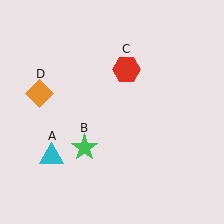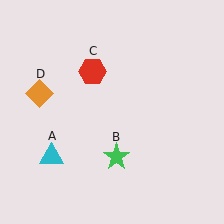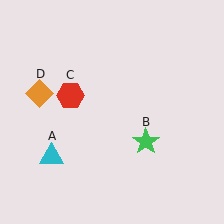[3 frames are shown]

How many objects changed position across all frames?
2 objects changed position: green star (object B), red hexagon (object C).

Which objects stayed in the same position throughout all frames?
Cyan triangle (object A) and orange diamond (object D) remained stationary.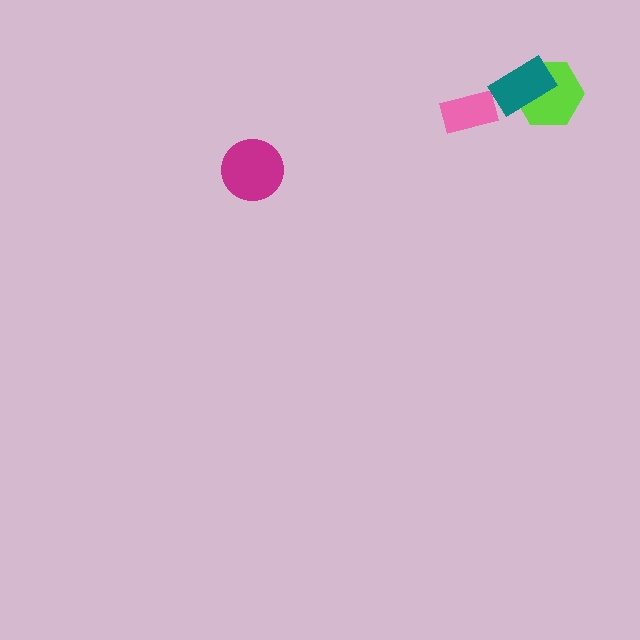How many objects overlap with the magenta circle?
0 objects overlap with the magenta circle.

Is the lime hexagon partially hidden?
Yes, it is partially covered by another shape.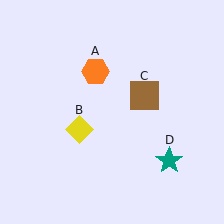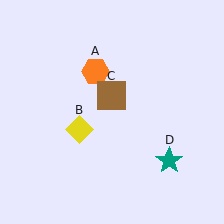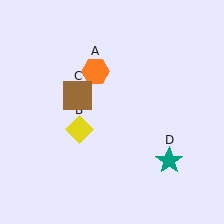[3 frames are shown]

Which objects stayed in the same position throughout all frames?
Orange hexagon (object A) and yellow diamond (object B) and teal star (object D) remained stationary.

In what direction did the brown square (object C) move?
The brown square (object C) moved left.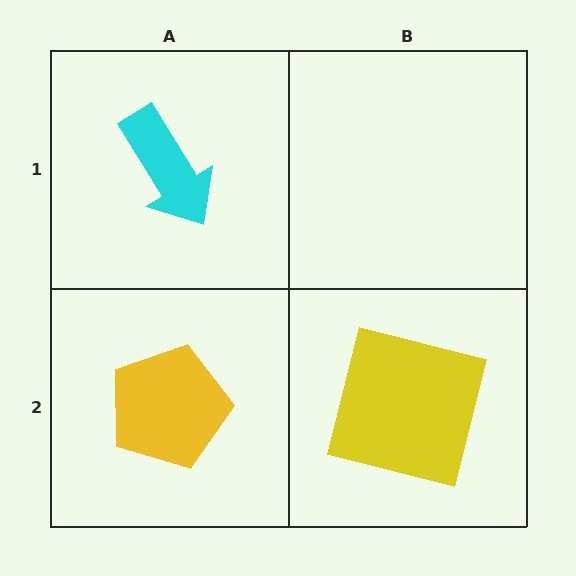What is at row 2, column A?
A yellow pentagon.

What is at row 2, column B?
A yellow square.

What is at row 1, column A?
A cyan arrow.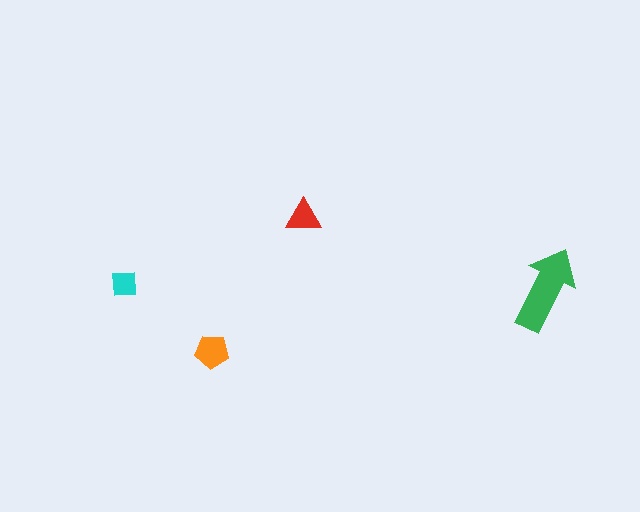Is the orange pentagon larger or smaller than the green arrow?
Smaller.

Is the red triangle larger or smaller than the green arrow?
Smaller.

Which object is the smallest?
The cyan square.